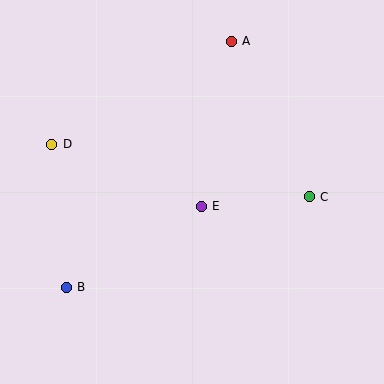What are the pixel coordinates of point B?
Point B is at (66, 288).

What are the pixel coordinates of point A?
Point A is at (231, 41).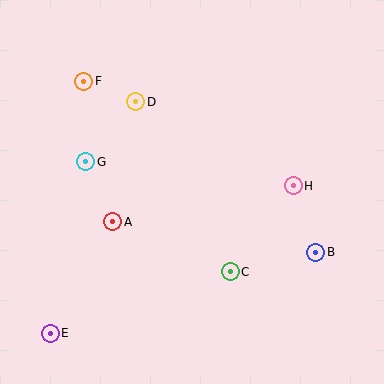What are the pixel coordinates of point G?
Point G is at (86, 162).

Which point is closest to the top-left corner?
Point F is closest to the top-left corner.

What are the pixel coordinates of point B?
Point B is at (316, 252).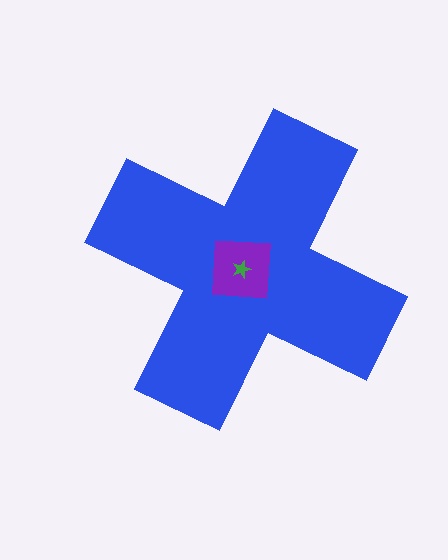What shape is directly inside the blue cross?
The purple square.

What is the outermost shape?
The blue cross.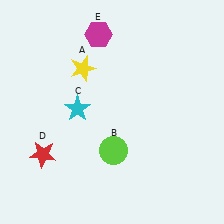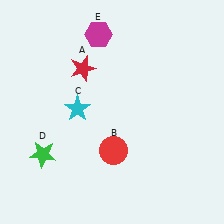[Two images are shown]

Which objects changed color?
A changed from yellow to red. B changed from lime to red. D changed from red to green.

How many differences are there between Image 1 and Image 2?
There are 3 differences between the two images.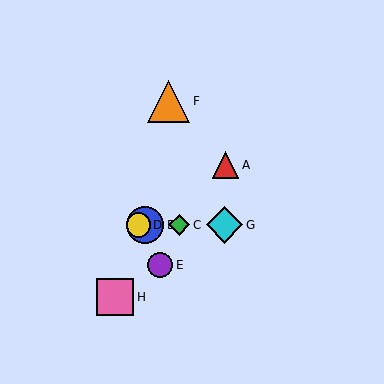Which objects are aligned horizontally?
Objects B, C, D, G are aligned horizontally.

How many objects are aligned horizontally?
4 objects (B, C, D, G) are aligned horizontally.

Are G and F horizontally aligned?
No, G is at y≈225 and F is at y≈101.